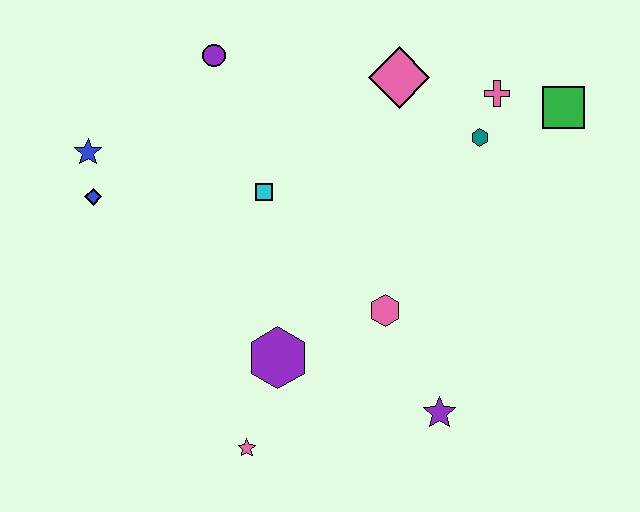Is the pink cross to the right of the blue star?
Yes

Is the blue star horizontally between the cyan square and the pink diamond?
No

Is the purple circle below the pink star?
No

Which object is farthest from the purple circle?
The purple star is farthest from the purple circle.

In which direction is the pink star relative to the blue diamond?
The pink star is below the blue diamond.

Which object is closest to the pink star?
The purple hexagon is closest to the pink star.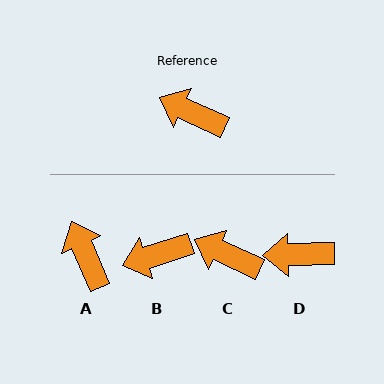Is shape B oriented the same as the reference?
No, it is off by about 43 degrees.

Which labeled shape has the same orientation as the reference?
C.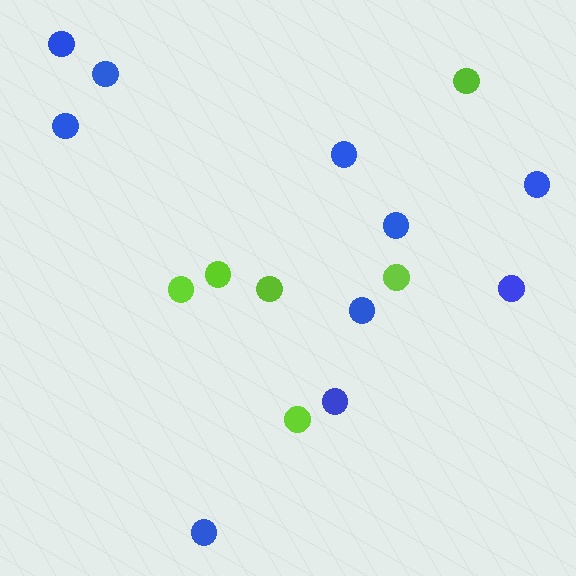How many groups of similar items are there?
There are 2 groups: one group of blue circles (10) and one group of lime circles (6).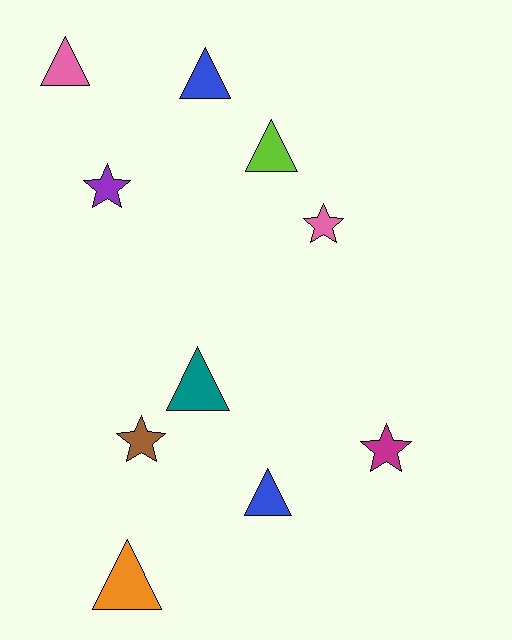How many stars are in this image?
There are 4 stars.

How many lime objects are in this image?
There is 1 lime object.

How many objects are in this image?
There are 10 objects.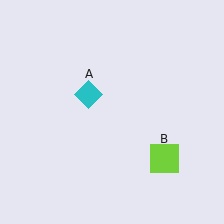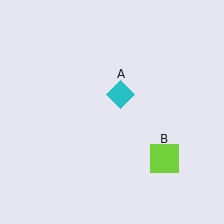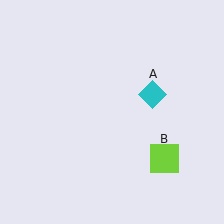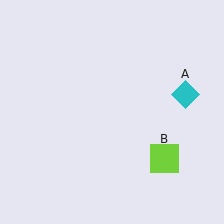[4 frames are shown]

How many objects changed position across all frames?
1 object changed position: cyan diamond (object A).